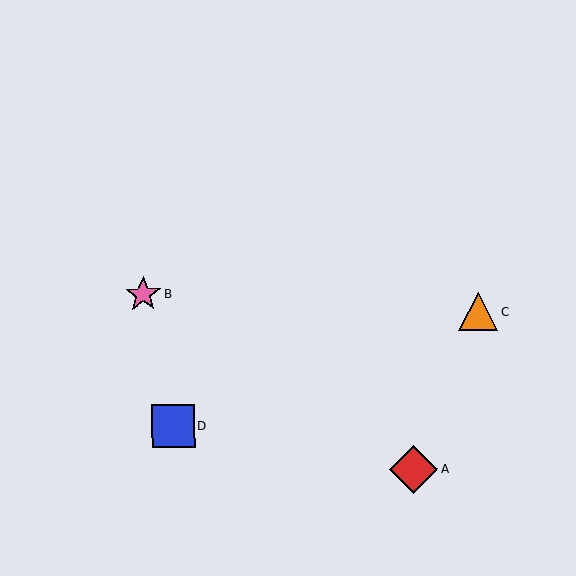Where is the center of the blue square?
The center of the blue square is at (173, 426).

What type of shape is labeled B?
Shape B is a pink star.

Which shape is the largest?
The red diamond (labeled A) is the largest.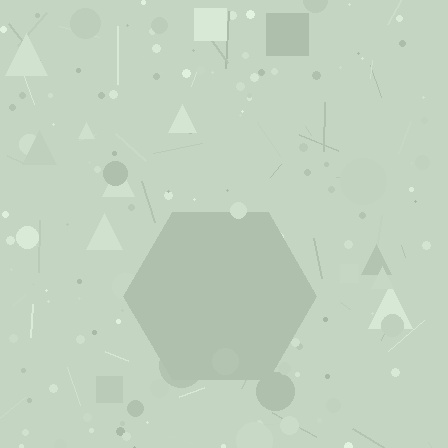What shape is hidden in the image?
A hexagon is hidden in the image.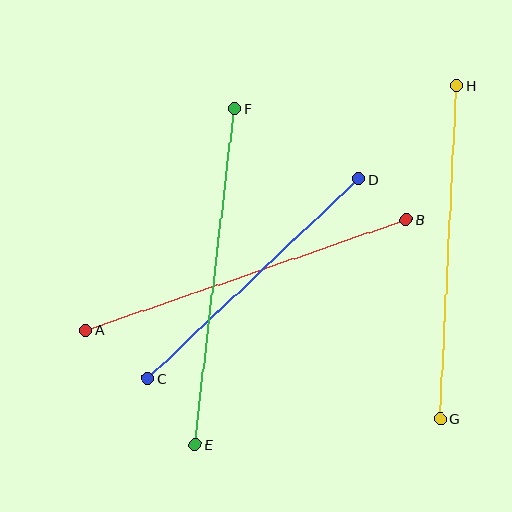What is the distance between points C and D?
The distance is approximately 290 pixels.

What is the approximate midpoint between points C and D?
The midpoint is at approximately (254, 279) pixels.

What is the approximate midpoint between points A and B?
The midpoint is at approximately (246, 275) pixels.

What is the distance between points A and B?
The distance is approximately 339 pixels.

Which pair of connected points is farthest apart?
Points A and B are farthest apart.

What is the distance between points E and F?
The distance is approximately 339 pixels.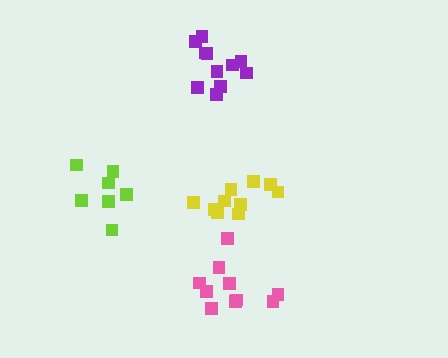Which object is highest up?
The purple cluster is topmost.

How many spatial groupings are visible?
There are 4 spatial groupings.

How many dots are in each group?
Group 1: 10 dots, Group 2: 7 dots, Group 3: 10 dots, Group 4: 11 dots (38 total).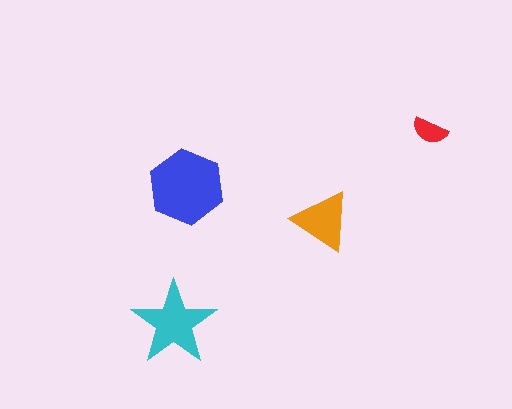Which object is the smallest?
The red semicircle.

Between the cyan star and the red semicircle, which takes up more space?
The cyan star.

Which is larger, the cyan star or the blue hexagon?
The blue hexagon.